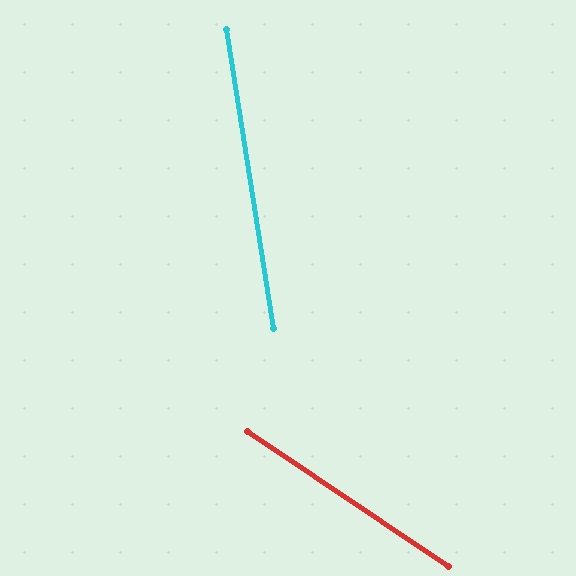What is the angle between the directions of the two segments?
Approximately 47 degrees.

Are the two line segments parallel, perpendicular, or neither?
Neither parallel nor perpendicular — they differ by about 47°.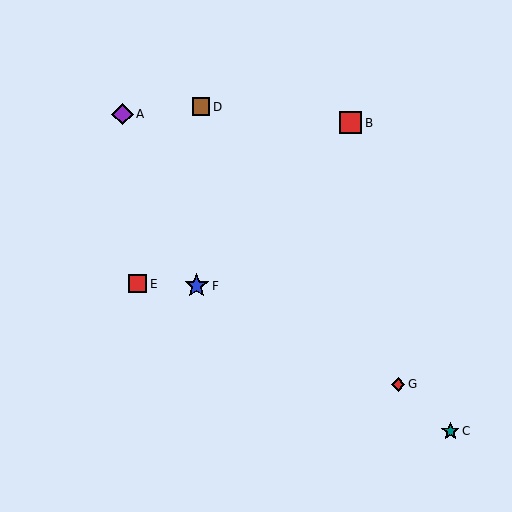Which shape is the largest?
The blue star (labeled F) is the largest.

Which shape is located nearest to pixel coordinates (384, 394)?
The red diamond (labeled G) at (398, 384) is nearest to that location.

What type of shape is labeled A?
Shape A is a purple diamond.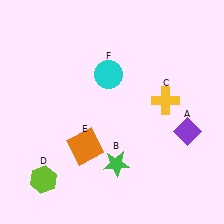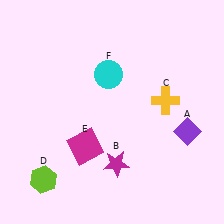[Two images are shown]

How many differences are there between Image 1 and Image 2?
There are 2 differences between the two images.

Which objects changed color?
B changed from green to magenta. E changed from orange to magenta.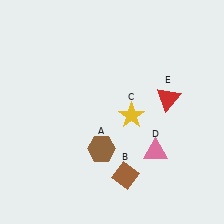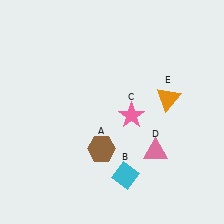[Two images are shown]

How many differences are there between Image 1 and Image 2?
There are 3 differences between the two images.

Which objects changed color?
B changed from brown to cyan. C changed from yellow to pink. E changed from red to orange.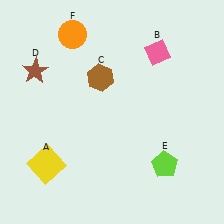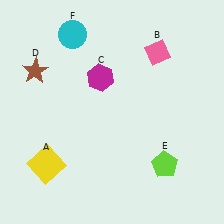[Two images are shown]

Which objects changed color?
C changed from brown to magenta. F changed from orange to cyan.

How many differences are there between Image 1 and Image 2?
There are 2 differences between the two images.